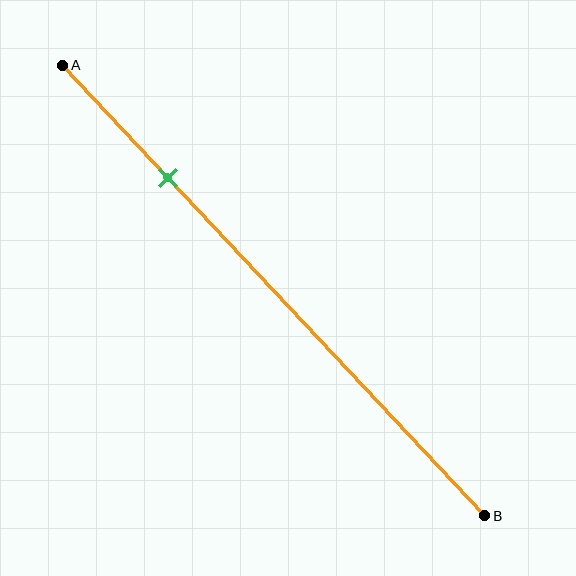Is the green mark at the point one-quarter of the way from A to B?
Yes, the mark is approximately at the one-quarter point.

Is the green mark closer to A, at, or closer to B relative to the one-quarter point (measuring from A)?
The green mark is approximately at the one-quarter point of segment AB.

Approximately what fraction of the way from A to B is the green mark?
The green mark is approximately 25% of the way from A to B.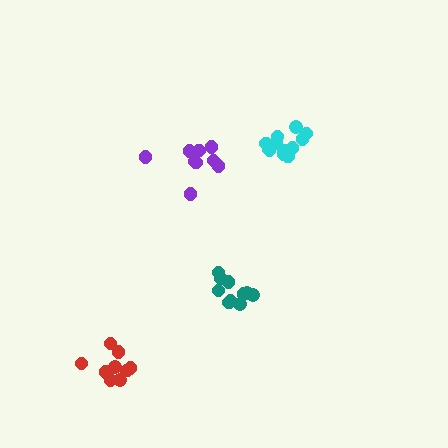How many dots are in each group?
Group 1: 10 dots, Group 2: 13 dots, Group 3: 9 dots, Group 4: 9 dots (41 total).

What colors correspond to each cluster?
The clusters are colored: teal, cyan, red, purple.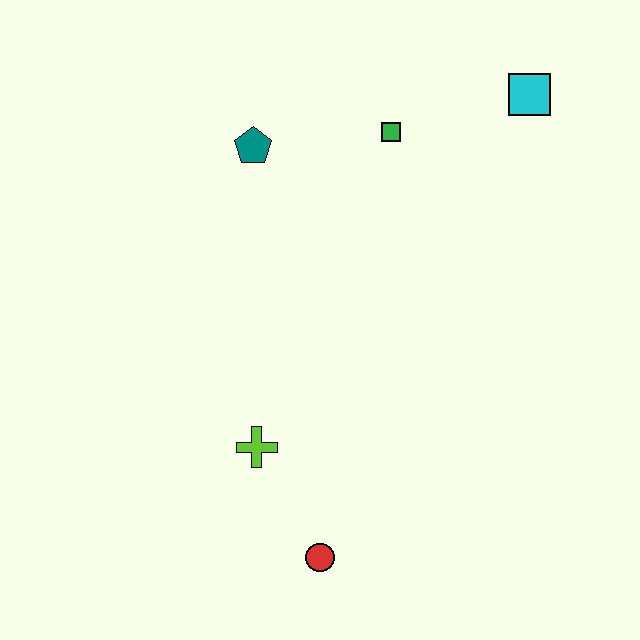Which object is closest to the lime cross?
The red circle is closest to the lime cross.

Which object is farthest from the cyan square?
The red circle is farthest from the cyan square.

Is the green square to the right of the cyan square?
No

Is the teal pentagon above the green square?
No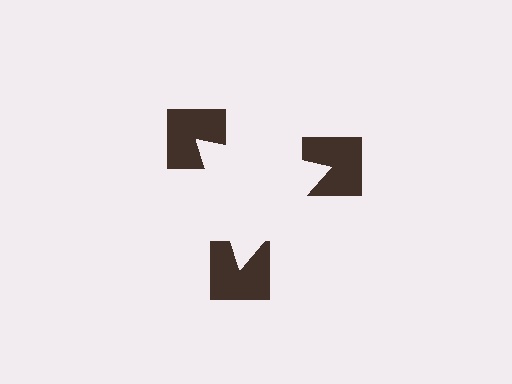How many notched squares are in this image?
There are 3 — one at each vertex of the illusory triangle.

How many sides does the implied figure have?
3 sides.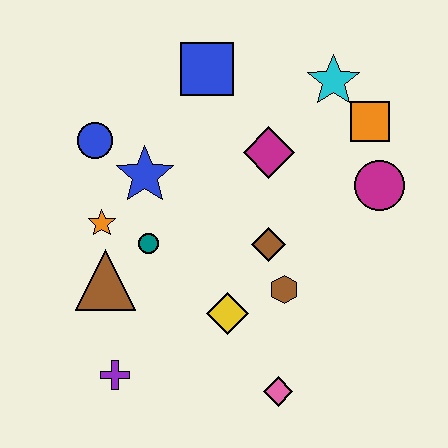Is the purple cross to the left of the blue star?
Yes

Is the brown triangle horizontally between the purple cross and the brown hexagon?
No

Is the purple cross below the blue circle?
Yes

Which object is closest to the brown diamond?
The brown hexagon is closest to the brown diamond.